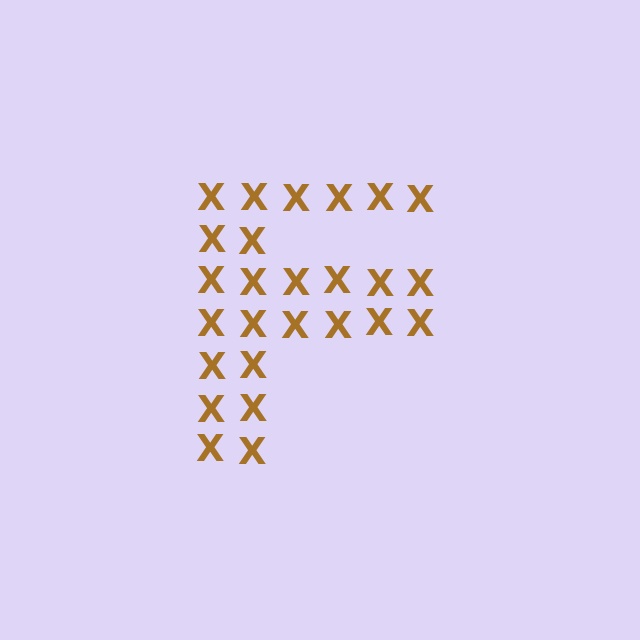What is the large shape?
The large shape is the letter F.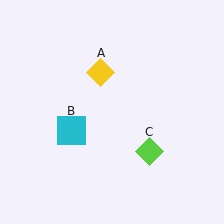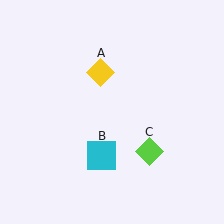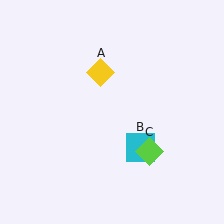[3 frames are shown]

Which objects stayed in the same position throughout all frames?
Yellow diamond (object A) and lime diamond (object C) remained stationary.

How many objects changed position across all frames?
1 object changed position: cyan square (object B).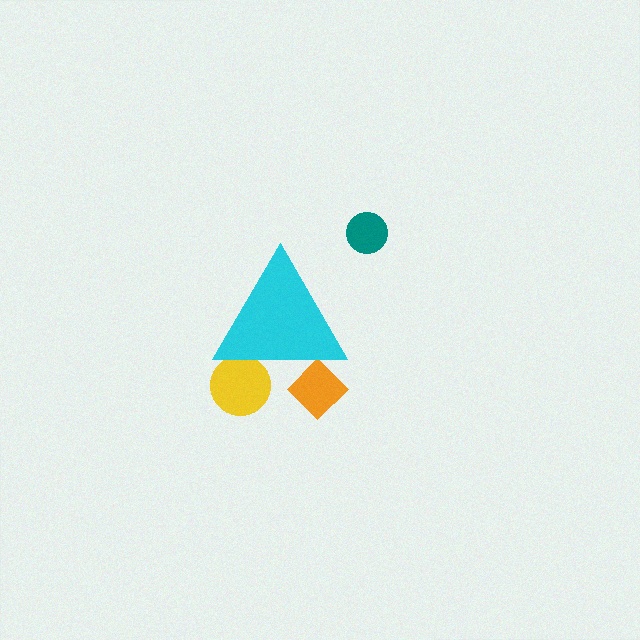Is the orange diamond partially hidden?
Yes, the orange diamond is partially hidden behind the cyan triangle.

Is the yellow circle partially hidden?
Yes, the yellow circle is partially hidden behind the cyan triangle.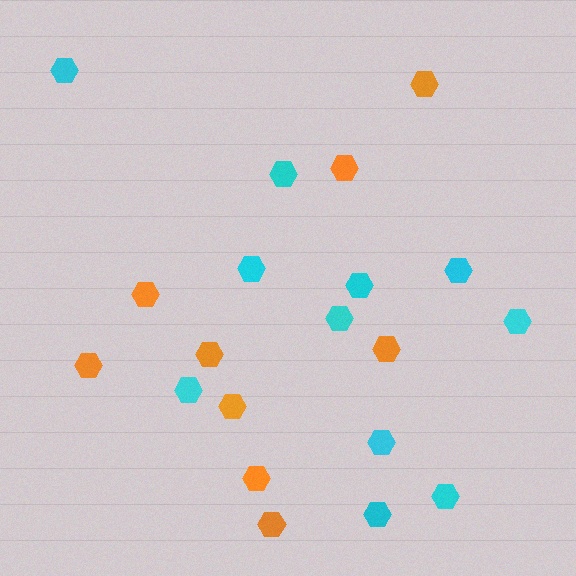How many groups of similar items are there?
There are 2 groups: one group of orange hexagons (9) and one group of cyan hexagons (11).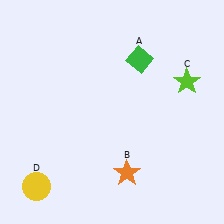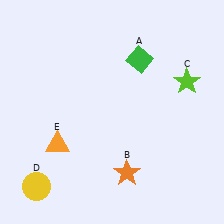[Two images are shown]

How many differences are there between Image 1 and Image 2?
There is 1 difference between the two images.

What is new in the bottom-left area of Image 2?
An orange triangle (E) was added in the bottom-left area of Image 2.